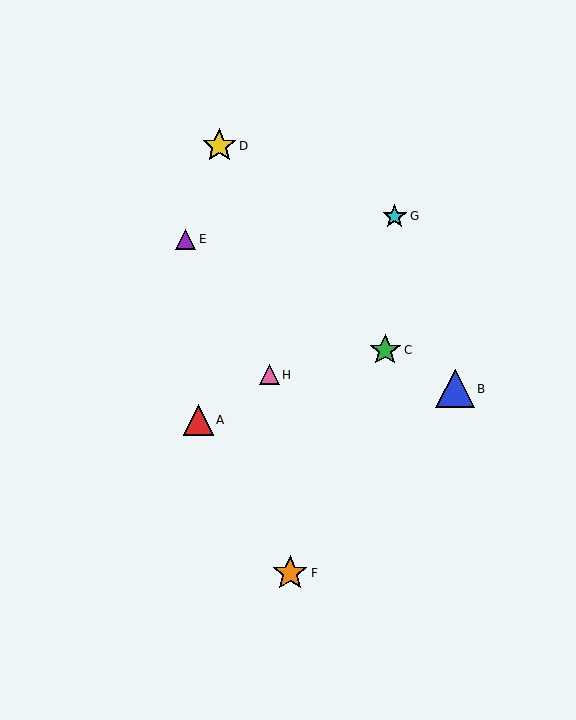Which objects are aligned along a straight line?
Objects B, C, E are aligned along a straight line.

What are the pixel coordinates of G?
Object G is at (395, 216).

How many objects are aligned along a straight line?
3 objects (B, C, E) are aligned along a straight line.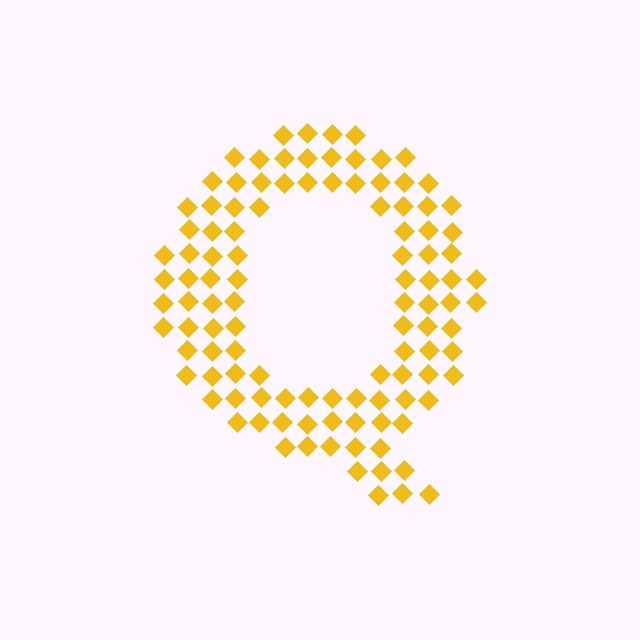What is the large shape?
The large shape is the letter Q.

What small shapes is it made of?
It is made of small diamonds.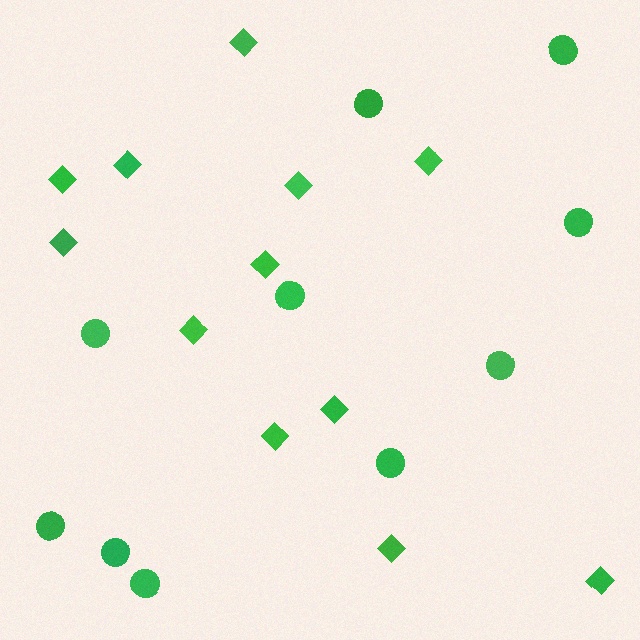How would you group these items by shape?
There are 2 groups: one group of diamonds (12) and one group of circles (10).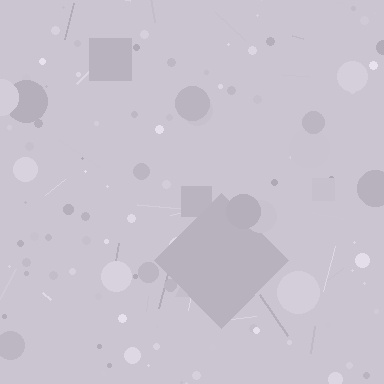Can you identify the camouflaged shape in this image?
The camouflaged shape is a diamond.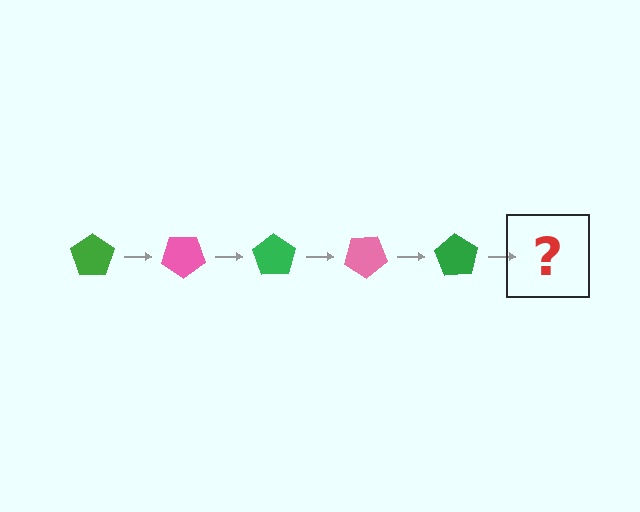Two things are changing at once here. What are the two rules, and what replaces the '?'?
The two rules are that it rotates 35 degrees each step and the color cycles through green and pink. The '?' should be a pink pentagon, rotated 175 degrees from the start.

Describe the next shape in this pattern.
It should be a pink pentagon, rotated 175 degrees from the start.